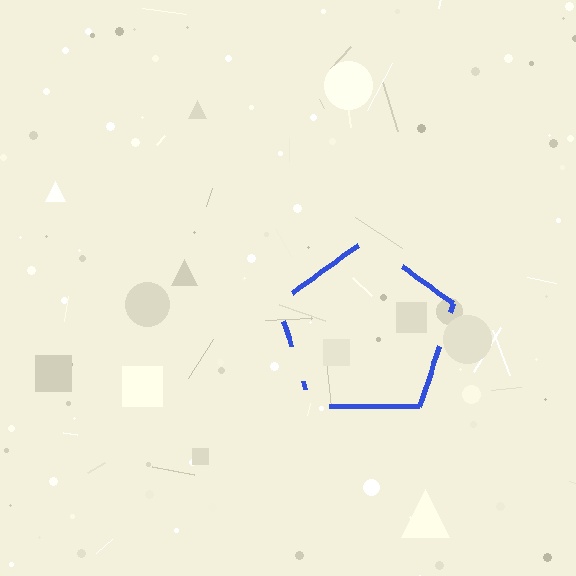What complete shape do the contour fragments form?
The contour fragments form a pentagon.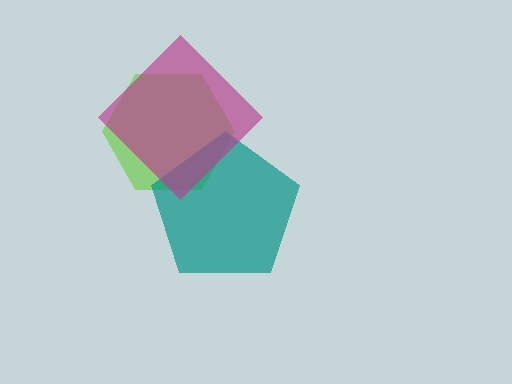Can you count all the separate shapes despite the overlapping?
Yes, there are 3 separate shapes.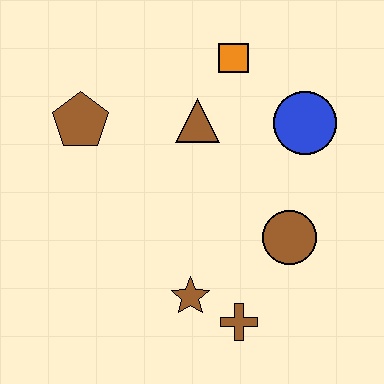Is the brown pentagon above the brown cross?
Yes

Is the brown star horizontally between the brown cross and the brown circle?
No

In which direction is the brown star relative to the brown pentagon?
The brown star is below the brown pentagon.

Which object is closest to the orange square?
The brown triangle is closest to the orange square.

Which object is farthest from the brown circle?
The brown pentagon is farthest from the brown circle.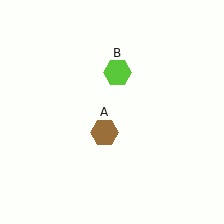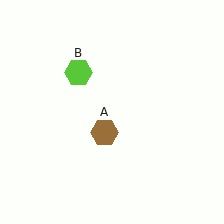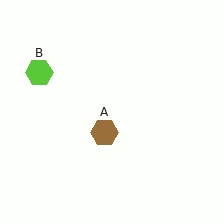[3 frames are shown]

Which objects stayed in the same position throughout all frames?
Brown hexagon (object A) remained stationary.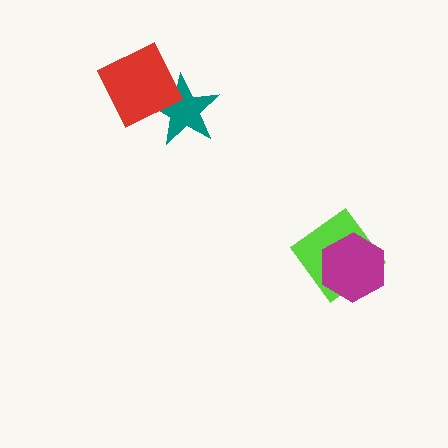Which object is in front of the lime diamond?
The magenta hexagon is in front of the lime diamond.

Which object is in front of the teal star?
The red diamond is in front of the teal star.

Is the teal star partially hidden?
Yes, it is partially covered by another shape.